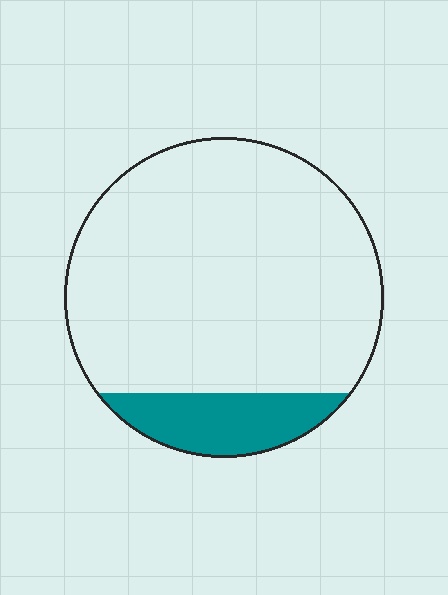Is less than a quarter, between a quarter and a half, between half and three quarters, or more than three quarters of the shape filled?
Less than a quarter.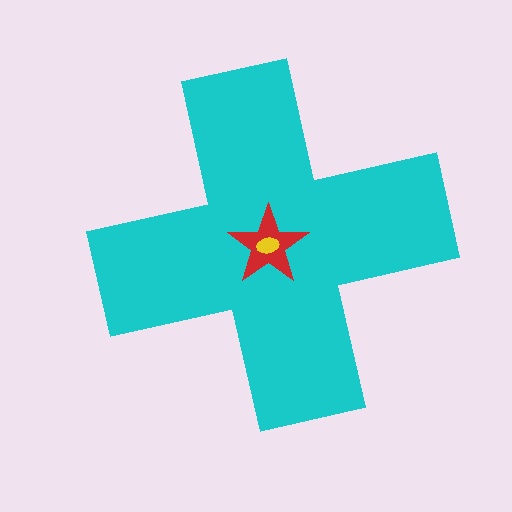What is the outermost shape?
The cyan cross.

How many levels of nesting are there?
3.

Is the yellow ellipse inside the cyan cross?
Yes.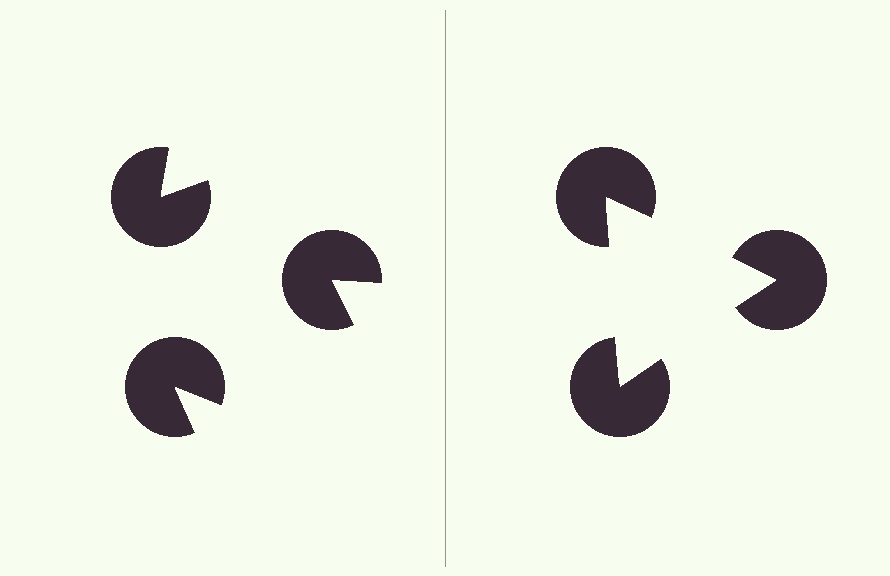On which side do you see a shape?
An illusory triangle appears on the right side. On the left side the wedge cuts are rotated, so no coherent shape forms.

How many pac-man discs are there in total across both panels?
6 — 3 on each side.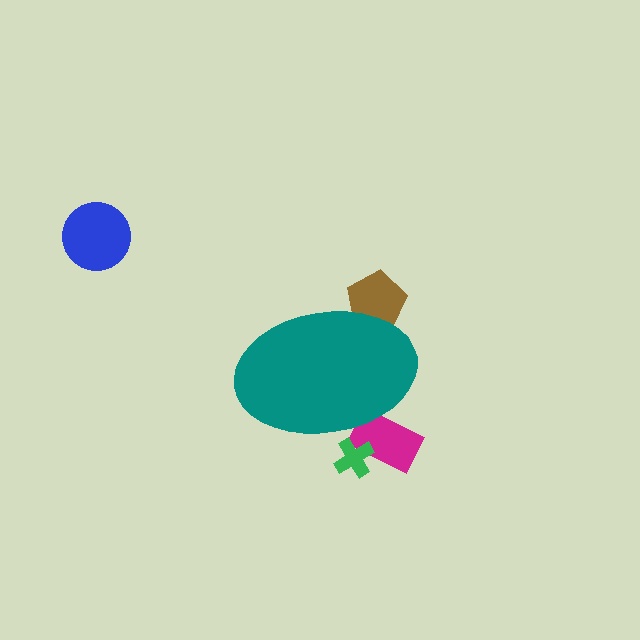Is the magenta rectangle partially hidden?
Yes, the magenta rectangle is partially hidden behind the teal ellipse.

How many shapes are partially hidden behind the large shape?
3 shapes are partially hidden.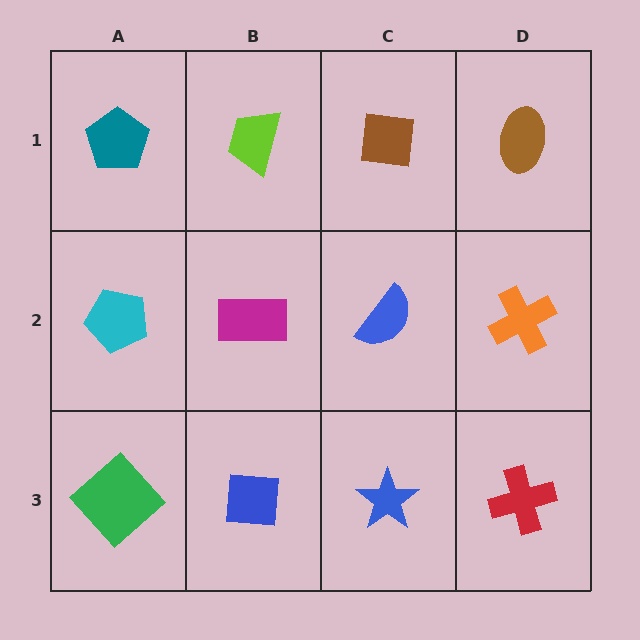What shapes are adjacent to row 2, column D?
A brown ellipse (row 1, column D), a red cross (row 3, column D), a blue semicircle (row 2, column C).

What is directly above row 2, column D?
A brown ellipse.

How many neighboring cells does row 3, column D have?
2.